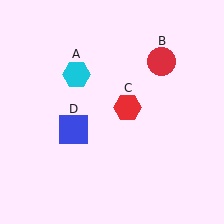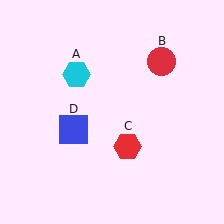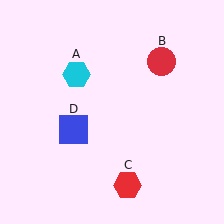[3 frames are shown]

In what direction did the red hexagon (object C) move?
The red hexagon (object C) moved down.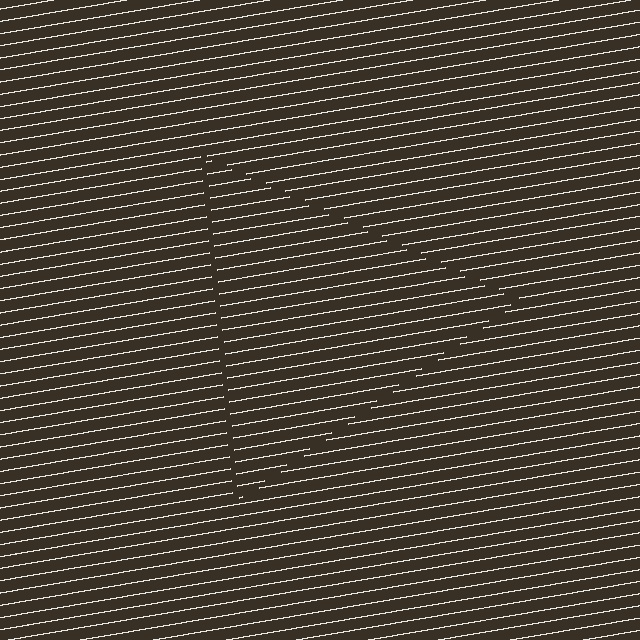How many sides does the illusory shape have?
3 sides — the line-ends trace a triangle.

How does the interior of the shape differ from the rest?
The interior of the shape contains the same grating, shifted by half a period — the contour is defined by the phase discontinuity where line-ends from the inner and outer gratings abut.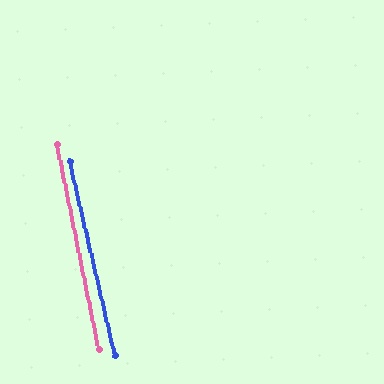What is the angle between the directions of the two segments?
Approximately 2 degrees.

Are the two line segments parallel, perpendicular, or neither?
Parallel — their directions differ by only 1.8°.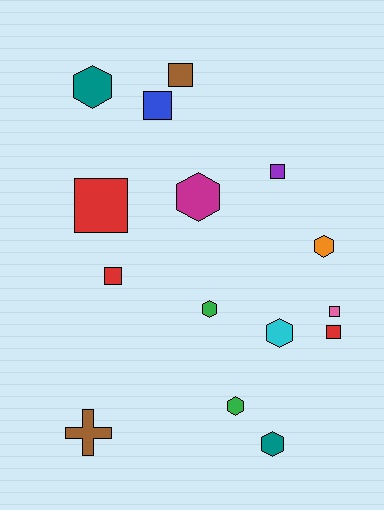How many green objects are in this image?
There are 2 green objects.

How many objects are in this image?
There are 15 objects.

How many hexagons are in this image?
There are 7 hexagons.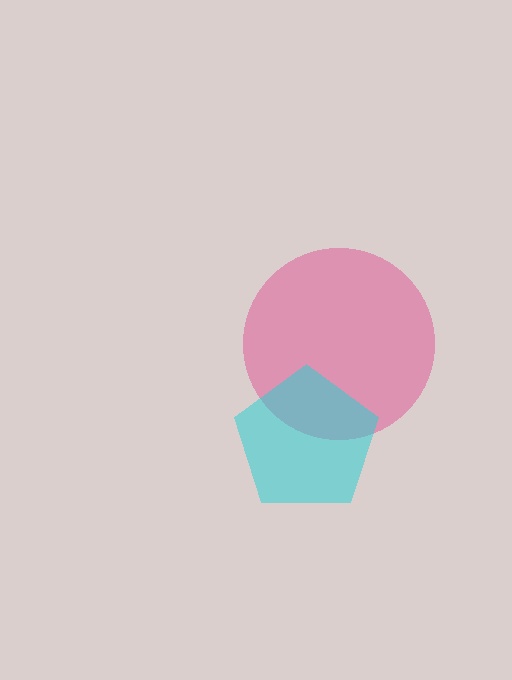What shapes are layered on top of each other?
The layered shapes are: a pink circle, a cyan pentagon.